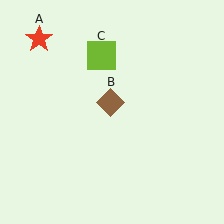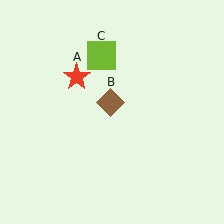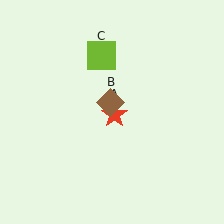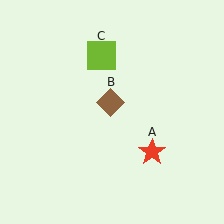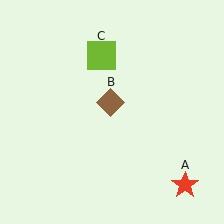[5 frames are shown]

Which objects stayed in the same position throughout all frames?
Brown diamond (object B) and lime square (object C) remained stationary.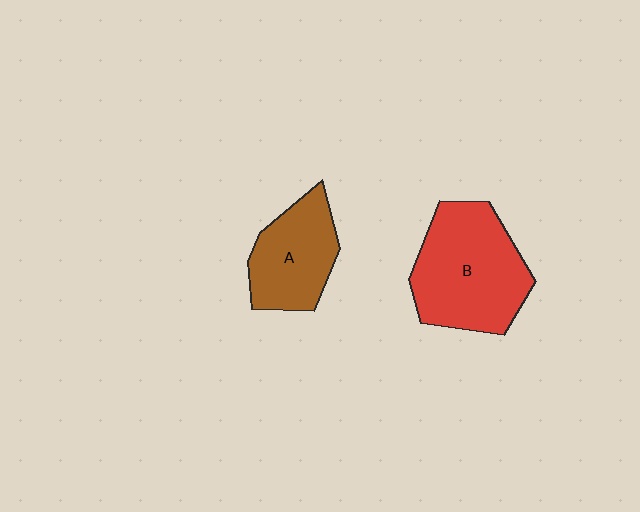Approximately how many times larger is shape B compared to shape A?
Approximately 1.5 times.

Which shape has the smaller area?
Shape A (brown).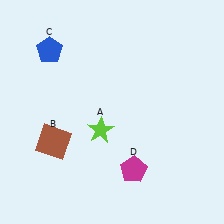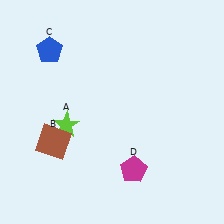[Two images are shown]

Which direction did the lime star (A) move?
The lime star (A) moved left.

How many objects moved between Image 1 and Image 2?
1 object moved between the two images.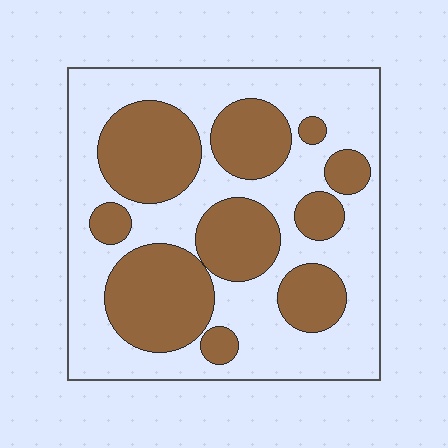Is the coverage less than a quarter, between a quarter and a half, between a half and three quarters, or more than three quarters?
Between a quarter and a half.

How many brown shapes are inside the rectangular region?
10.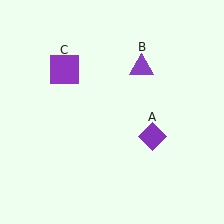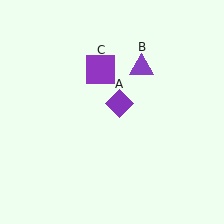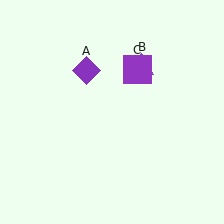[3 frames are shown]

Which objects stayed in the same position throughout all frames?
Purple triangle (object B) remained stationary.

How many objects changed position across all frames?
2 objects changed position: purple diamond (object A), purple square (object C).